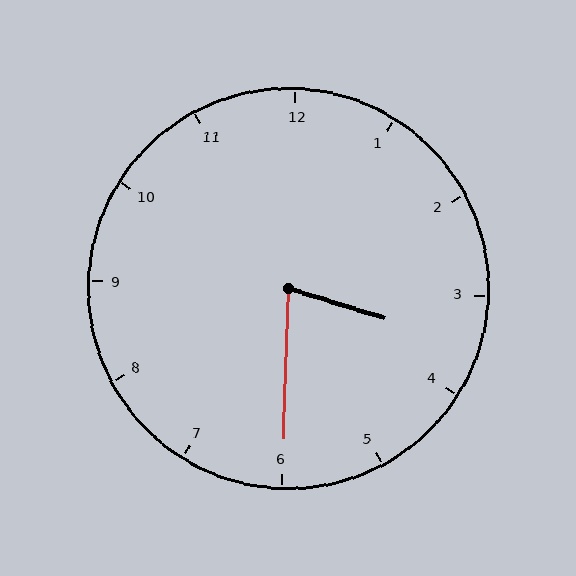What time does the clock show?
3:30.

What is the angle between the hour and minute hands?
Approximately 75 degrees.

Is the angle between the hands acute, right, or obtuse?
It is acute.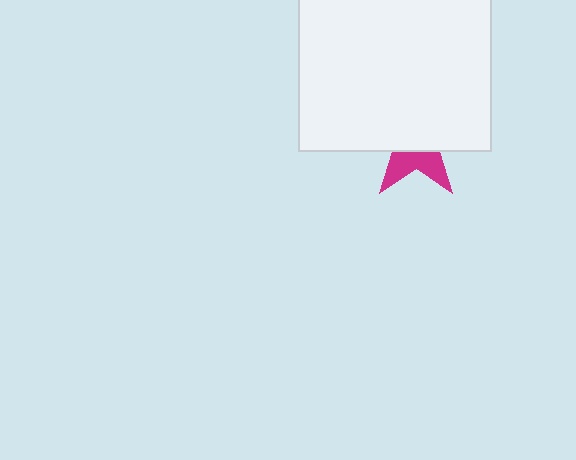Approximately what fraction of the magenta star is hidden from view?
Roughly 65% of the magenta star is hidden behind the white square.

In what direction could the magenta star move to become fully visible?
The magenta star could move down. That would shift it out from behind the white square entirely.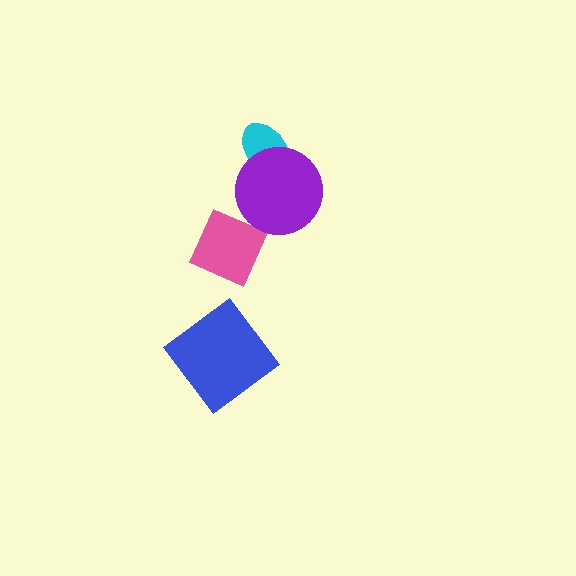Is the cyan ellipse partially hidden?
Yes, it is partially covered by another shape.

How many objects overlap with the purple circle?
2 objects overlap with the purple circle.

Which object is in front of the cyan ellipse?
The purple circle is in front of the cyan ellipse.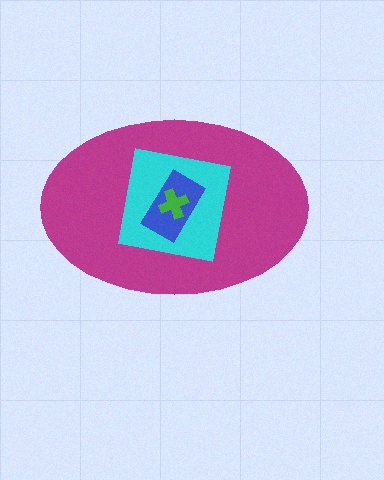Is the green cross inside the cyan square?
Yes.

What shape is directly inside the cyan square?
The blue rectangle.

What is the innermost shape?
The green cross.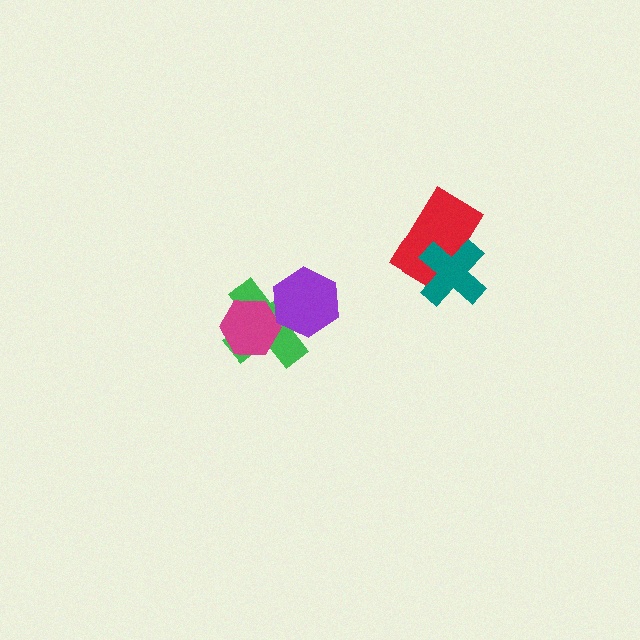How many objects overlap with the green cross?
2 objects overlap with the green cross.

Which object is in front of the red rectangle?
The teal cross is in front of the red rectangle.